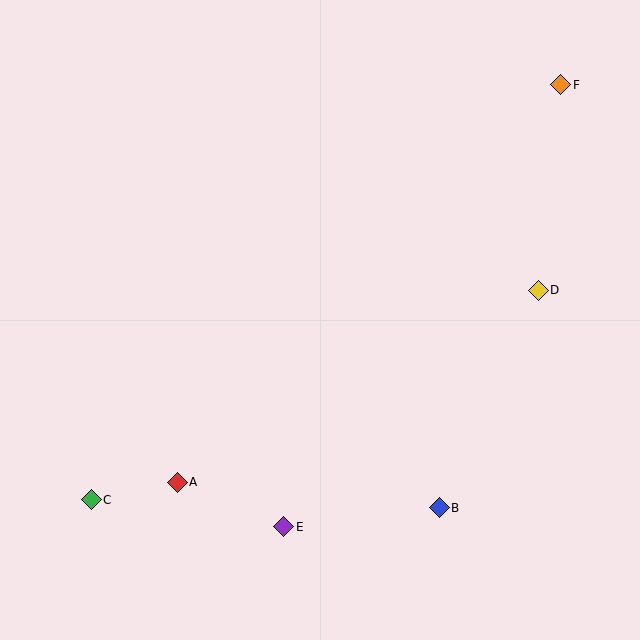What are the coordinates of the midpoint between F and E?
The midpoint between F and E is at (422, 306).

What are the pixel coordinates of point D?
Point D is at (538, 290).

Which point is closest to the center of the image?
Point E at (284, 527) is closest to the center.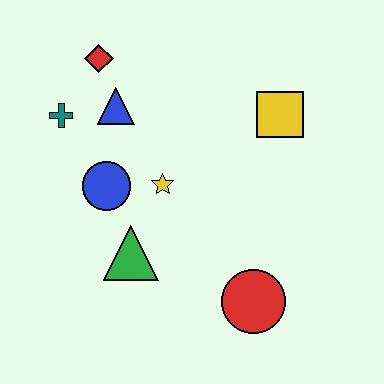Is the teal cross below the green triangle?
No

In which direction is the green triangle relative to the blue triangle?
The green triangle is below the blue triangle.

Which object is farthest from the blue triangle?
The red circle is farthest from the blue triangle.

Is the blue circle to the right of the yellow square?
No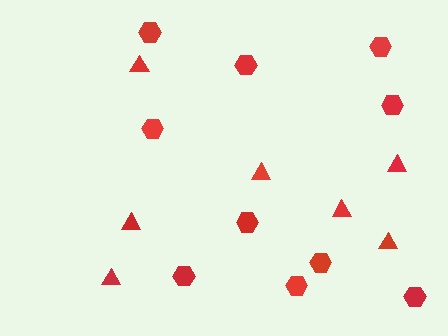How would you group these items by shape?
There are 2 groups: one group of hexagons (10) and one group of triangles (7).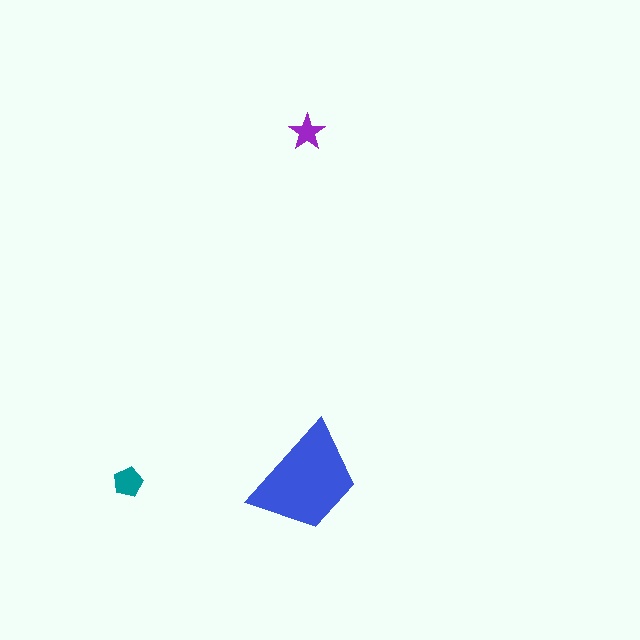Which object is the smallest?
The purple star.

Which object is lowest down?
The blue trapezoid is bottommost.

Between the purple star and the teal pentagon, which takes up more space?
The teal pentagon.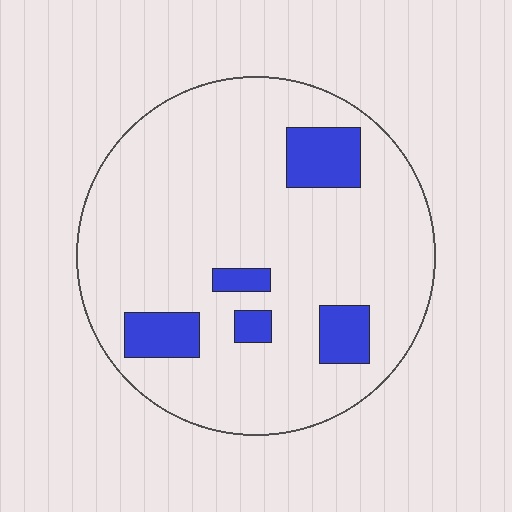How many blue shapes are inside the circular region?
5.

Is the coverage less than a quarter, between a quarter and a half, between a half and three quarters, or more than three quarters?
Less than a quarter.